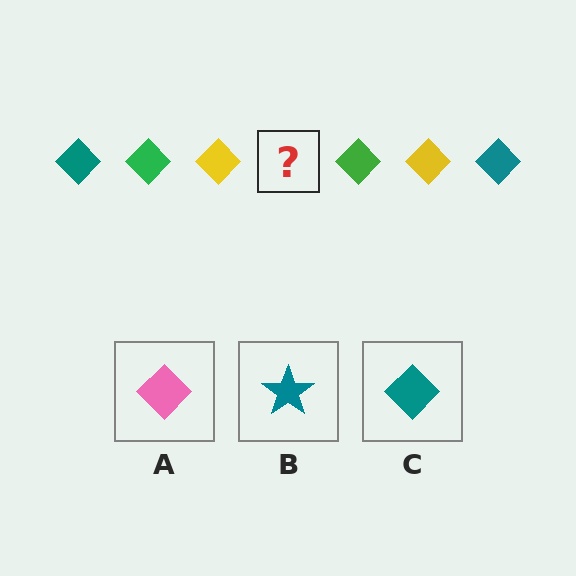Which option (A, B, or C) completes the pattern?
C.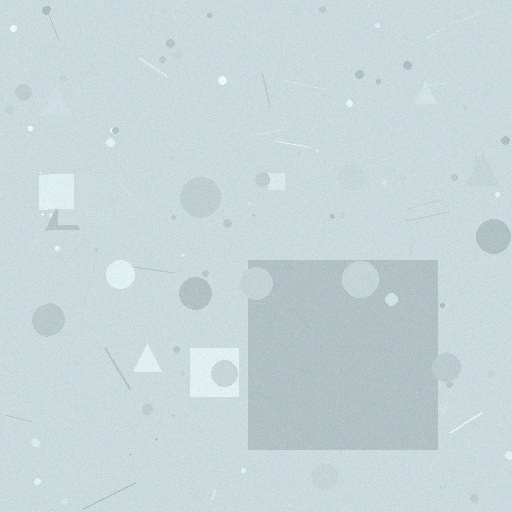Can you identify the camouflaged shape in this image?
The camouflaged shape is a square.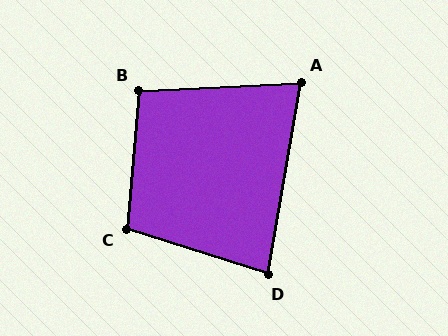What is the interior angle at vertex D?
Approximately 82 degrees (acute).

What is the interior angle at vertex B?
Approximately 98 degrees (obtuse).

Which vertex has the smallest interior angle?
A, at approximately 77 degrees.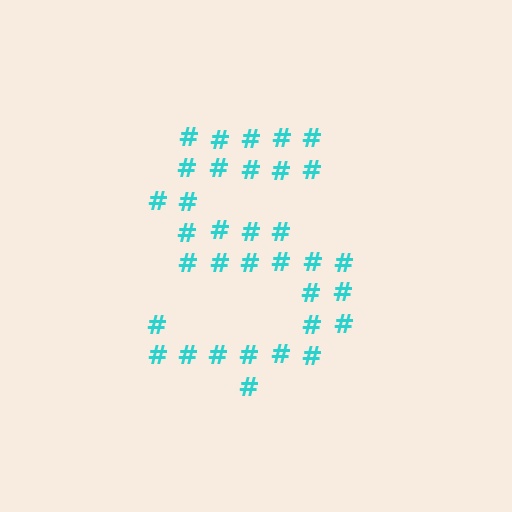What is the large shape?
The large shape is the letter S.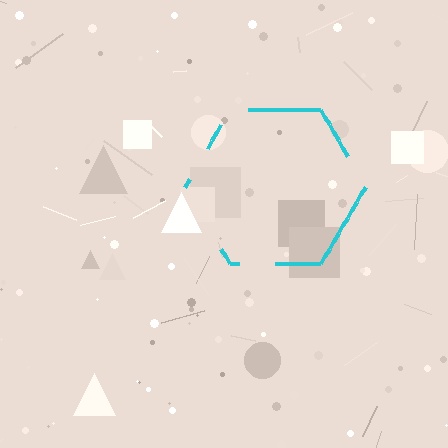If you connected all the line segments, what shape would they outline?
They would outline a hexagon.